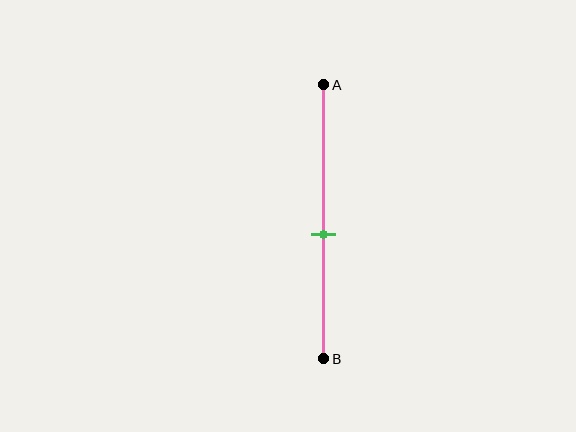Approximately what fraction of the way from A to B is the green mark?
The green mark is approximately 55% of the way from A to B.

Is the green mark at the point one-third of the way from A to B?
No, the mark is at about 55% from A, not at the 33% one-third point.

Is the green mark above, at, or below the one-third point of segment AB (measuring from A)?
The green mark is below the one-third point of segment AB.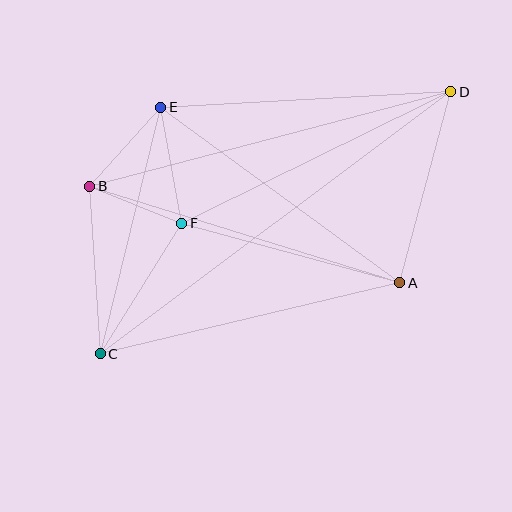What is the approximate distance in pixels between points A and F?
The distance between A and F is approximately 226 pixels.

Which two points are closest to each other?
Points B and F are closest to each other.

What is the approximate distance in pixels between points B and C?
The distance between B and C is approximately 168 pixels.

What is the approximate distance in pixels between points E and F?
The distance between E and F is approximately 118 pixels.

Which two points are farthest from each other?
Points C and D are farthest from each other.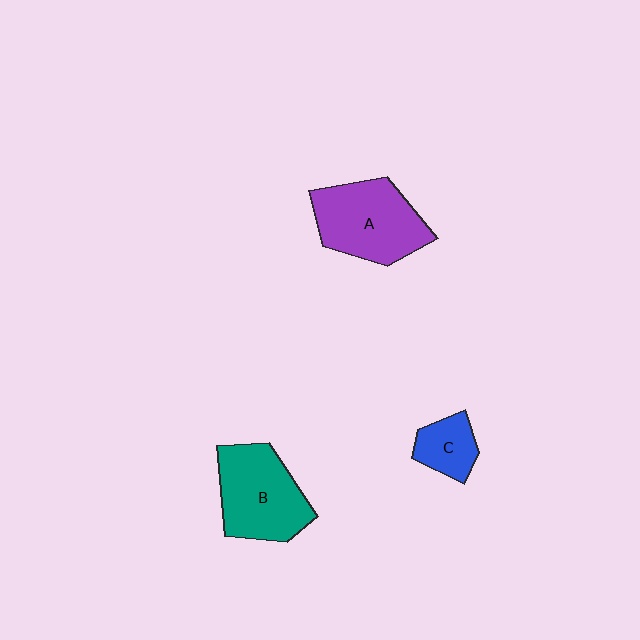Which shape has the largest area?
Shape A (purple).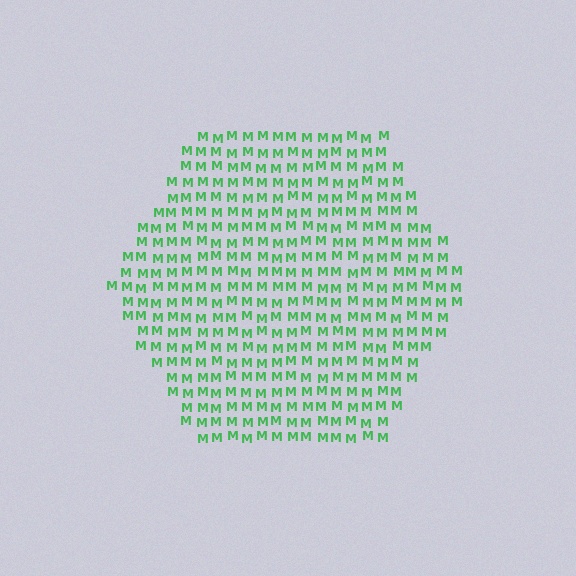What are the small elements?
The small elements are letter M's.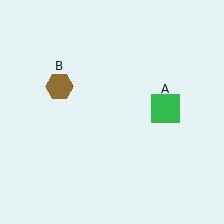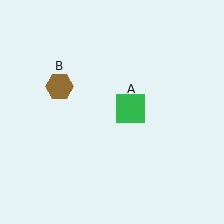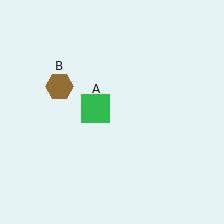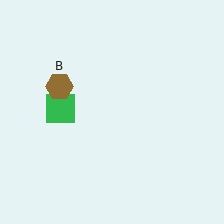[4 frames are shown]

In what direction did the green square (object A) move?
The green square (object A) moved left.